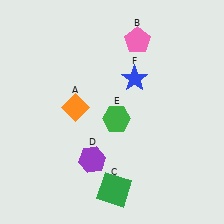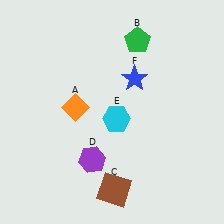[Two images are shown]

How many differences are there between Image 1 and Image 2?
There are 3 differences between the two images.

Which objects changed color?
B changed from pink to green. C changed from green to brown. E changed from green to cyan.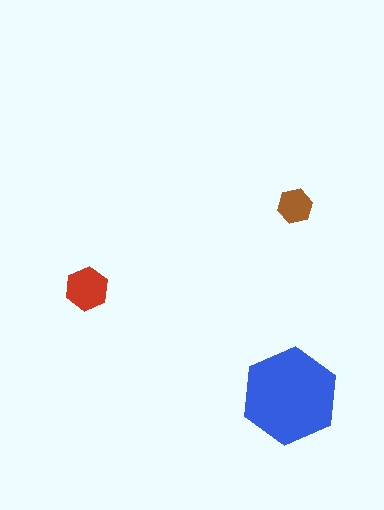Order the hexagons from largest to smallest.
the blue one, the red one, the brown one.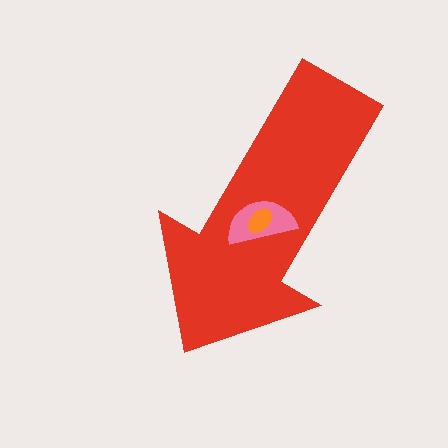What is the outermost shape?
The red arrow.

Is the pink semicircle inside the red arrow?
Yes.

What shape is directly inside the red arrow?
The pink semicircle.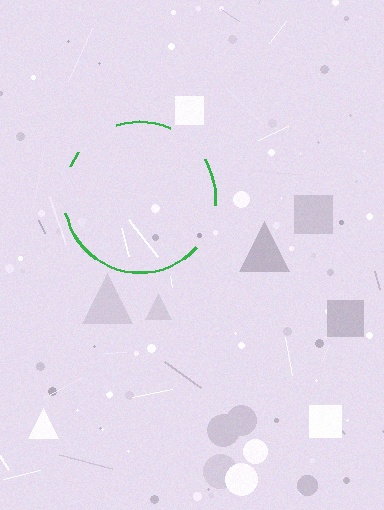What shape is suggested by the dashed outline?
The dashed outline suggests a circle.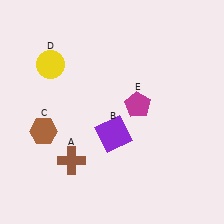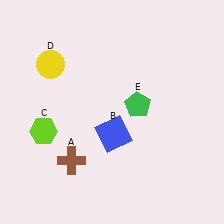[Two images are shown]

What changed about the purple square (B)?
In Image 1, B is purple. In Image 2, it changed to blue.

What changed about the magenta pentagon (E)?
In Image 1, E is magenta. In Image 2, it changed to green.